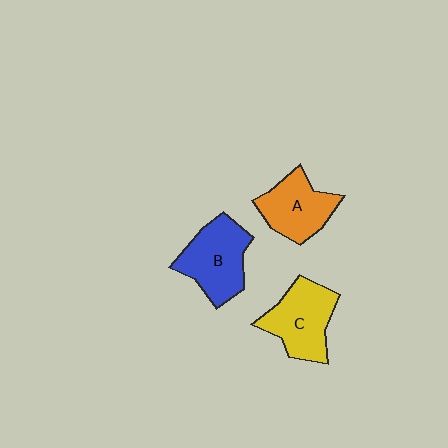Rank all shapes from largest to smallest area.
From largest to smallest: B (blue), C (yellow), A (orange).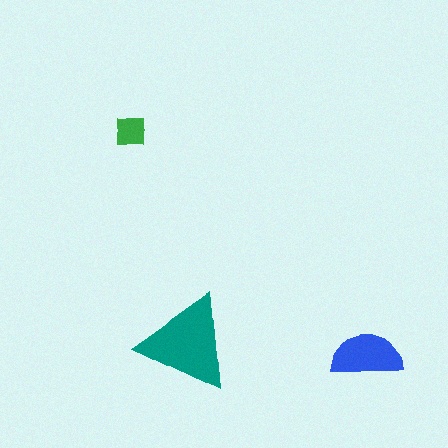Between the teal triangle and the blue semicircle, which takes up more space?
The teal triangle.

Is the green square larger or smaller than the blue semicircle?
Smaller.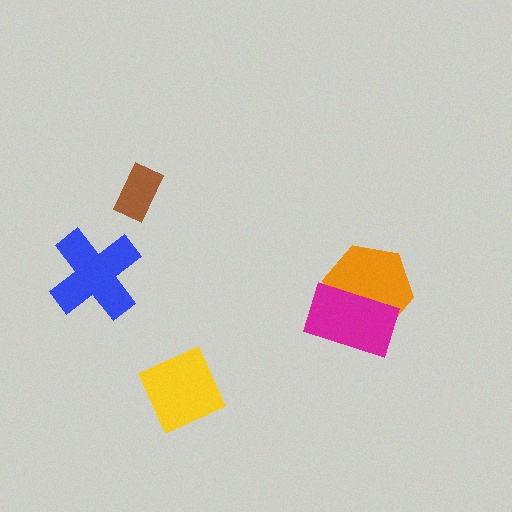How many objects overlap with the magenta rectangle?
1 object overlaps with the magenta rectangle.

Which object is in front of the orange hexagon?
The magenta rectangle is in front of the orange hexagon.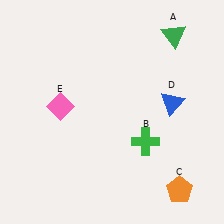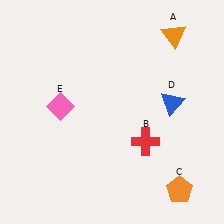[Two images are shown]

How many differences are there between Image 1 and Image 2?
There are 2 differences between the two images.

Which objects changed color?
A changed from green to orange. B changed from green to red.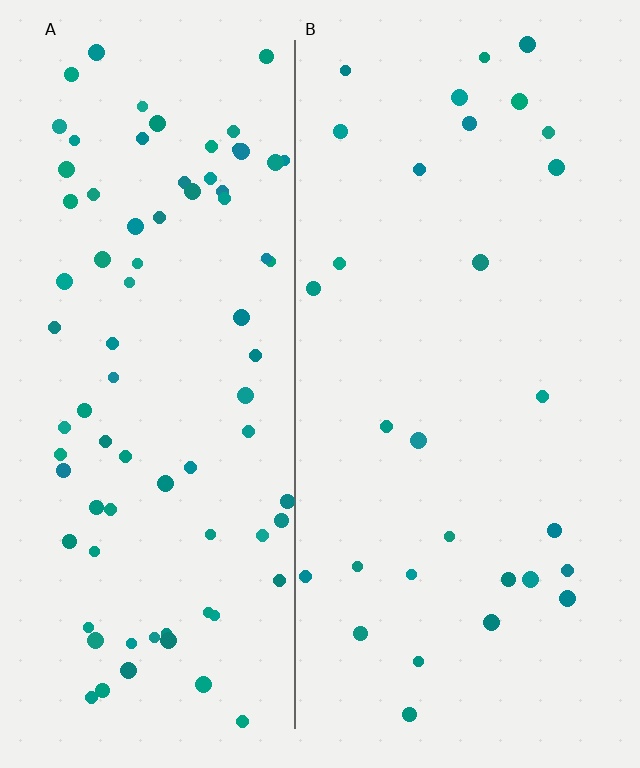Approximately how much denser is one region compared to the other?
Approximately 2.8× — region A over region B.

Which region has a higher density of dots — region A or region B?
A (the left).